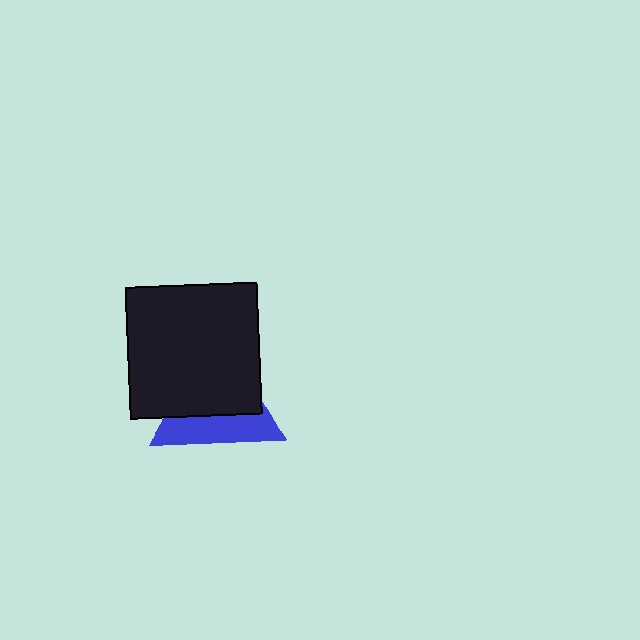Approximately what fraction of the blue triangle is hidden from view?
Roughly 59% of the blue triangle is hidden behind the black square.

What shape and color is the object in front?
The object in front is a black square.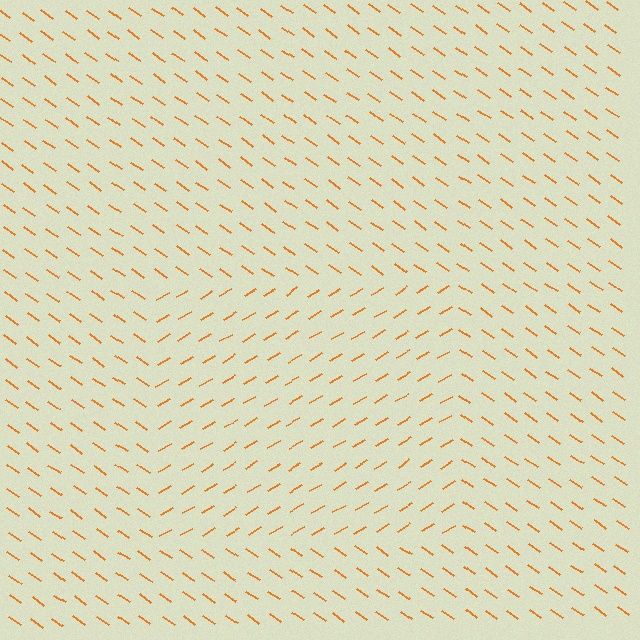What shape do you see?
I see a rectangle.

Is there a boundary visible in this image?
Yes, there is a texture boundary formed by a change in line orientation.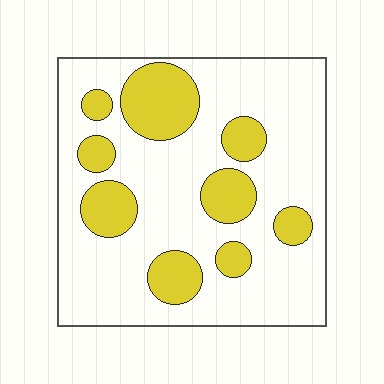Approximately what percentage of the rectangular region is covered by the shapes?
Approximately 25%.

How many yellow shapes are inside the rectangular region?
9.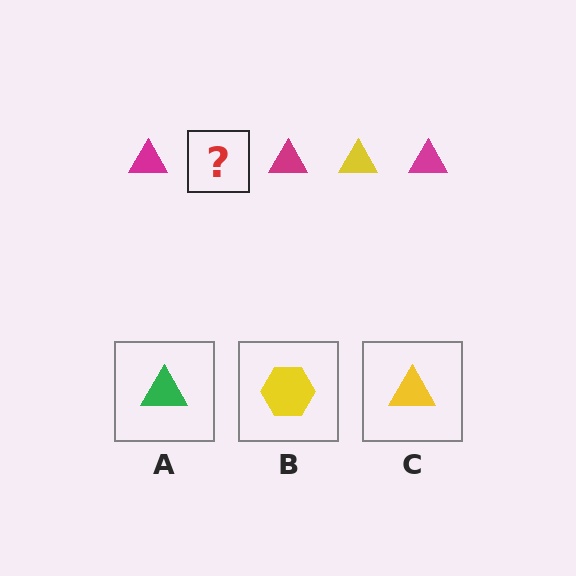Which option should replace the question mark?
Option C.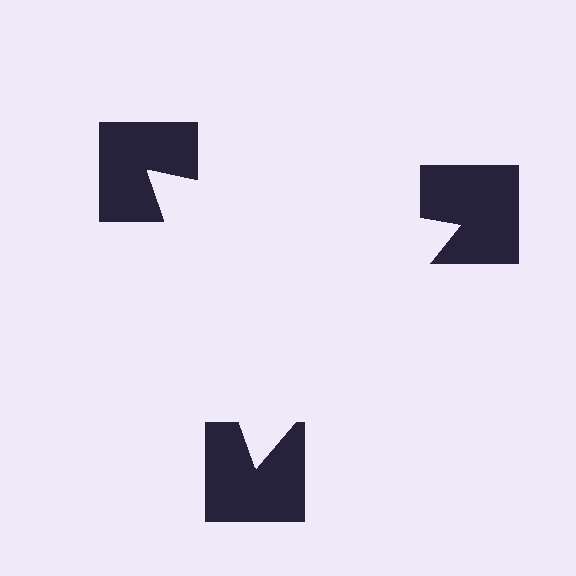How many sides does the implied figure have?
3 sides.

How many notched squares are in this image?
There are 3 — one at each vertex of the illusory triangle.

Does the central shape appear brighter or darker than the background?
It typically appears slightly brighter than the background, even though no actual brightness change is drawn.